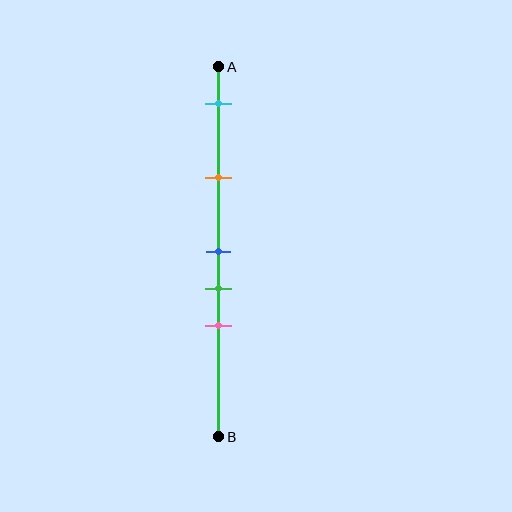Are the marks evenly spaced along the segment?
No, the marks are not evenly spaced.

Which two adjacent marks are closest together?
The blue and green marks are the closest adjacent pair.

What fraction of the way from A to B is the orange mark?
The orange mark is approximately 30% (0.3) of the way from A to B.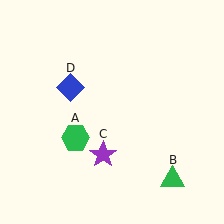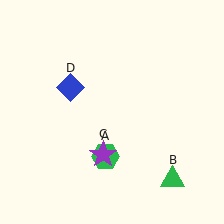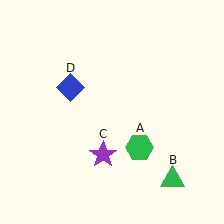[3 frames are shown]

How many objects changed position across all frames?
1 object changed position: green hexagon (object A).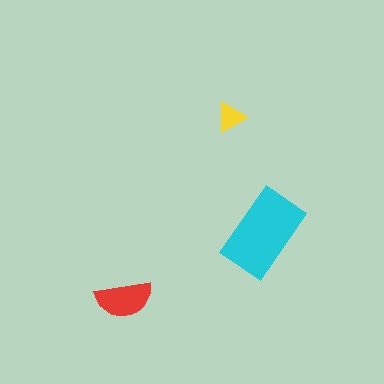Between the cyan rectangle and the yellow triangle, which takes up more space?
The cyan rectangle.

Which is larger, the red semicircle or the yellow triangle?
The red semicircle.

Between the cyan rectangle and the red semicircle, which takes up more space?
The cyan rectangle.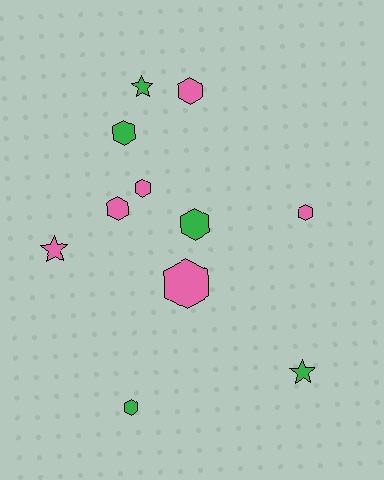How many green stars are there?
There are 2 green stars.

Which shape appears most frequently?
Hexagon, with 8 objects.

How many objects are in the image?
There are 11 objects.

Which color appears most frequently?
Pink, with 6 objects.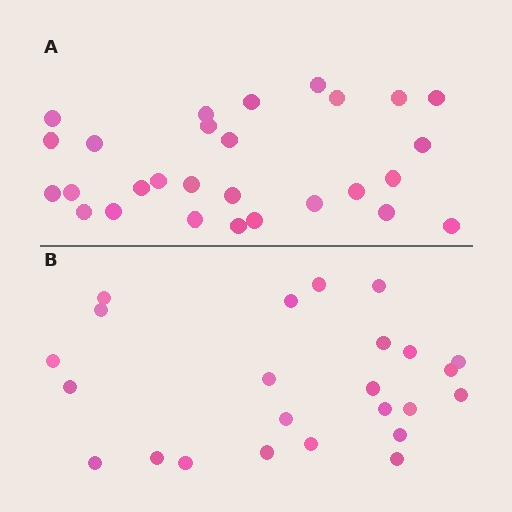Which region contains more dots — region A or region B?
Region A (the top region) has more dots.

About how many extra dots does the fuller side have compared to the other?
Region A has about 4 more dots than region B.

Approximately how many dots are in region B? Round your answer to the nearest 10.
About 20 dots. (The exact count is 24, which rounds to 20.)